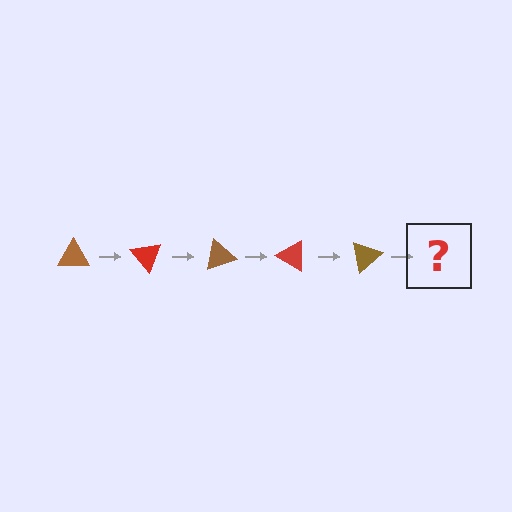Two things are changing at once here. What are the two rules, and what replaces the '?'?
The two rules are that it rotates 50 degrees each step and the color cycles through brown and red. The '?' should be a red triangle, rotated 250 degrees from the start.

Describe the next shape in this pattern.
It should be a red triangle, rotated 250 degrees from the start.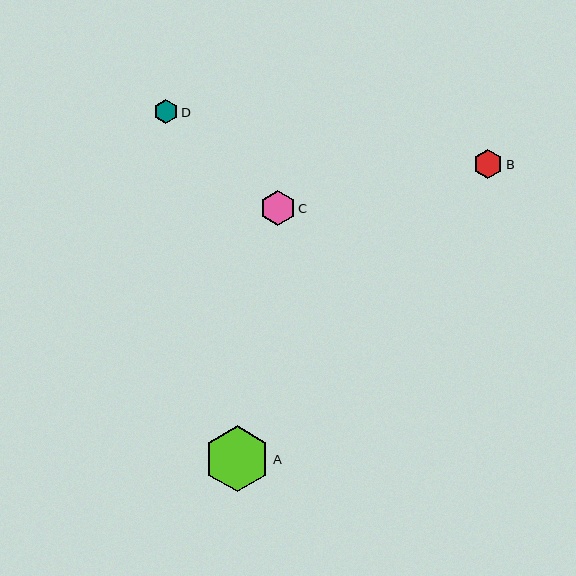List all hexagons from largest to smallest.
From largest to smallest: A, C, B, D.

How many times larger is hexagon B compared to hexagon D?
Hexagon B is approximately 1.2 times the size of hexagon D.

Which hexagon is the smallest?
Hexagon D is the smallest with a size of approximately 24 pixels.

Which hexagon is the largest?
Hexagon A is the largest with a size of approximately 66 pixels.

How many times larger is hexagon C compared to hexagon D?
Hexagon C is approximately 1.5 times the size of hexagon D.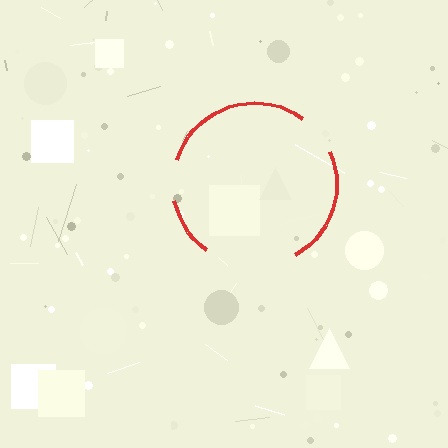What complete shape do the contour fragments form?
The contour fragments form a circle.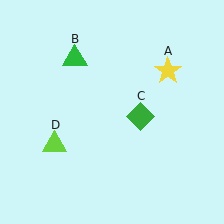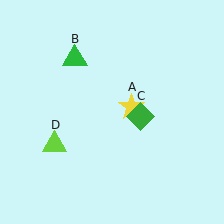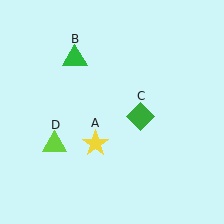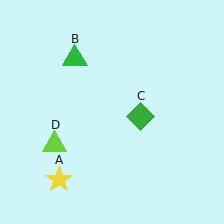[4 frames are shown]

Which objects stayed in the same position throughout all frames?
Green triangle (object B) and green diamond (object C) and lime triangle (object D) remained stationary.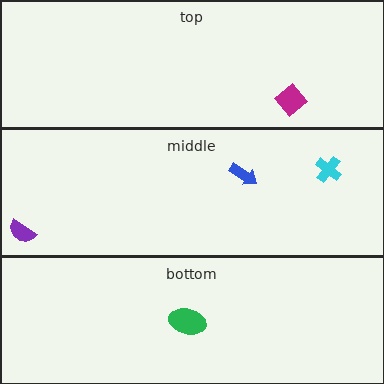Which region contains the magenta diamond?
The top region.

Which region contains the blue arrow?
The middle region.